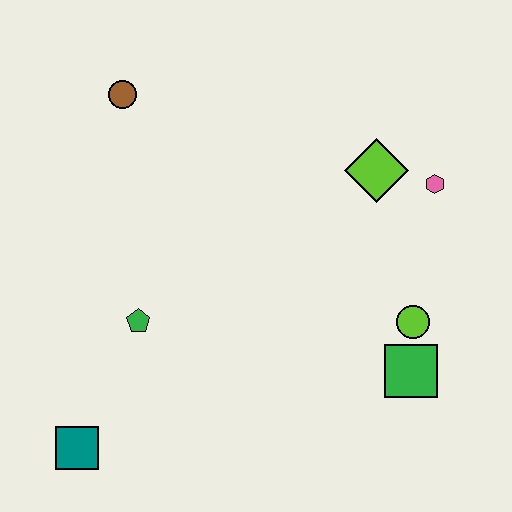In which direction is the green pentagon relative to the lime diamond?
The green pentagon is to the left of the lime diamond.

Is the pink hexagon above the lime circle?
Yes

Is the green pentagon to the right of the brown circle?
Yes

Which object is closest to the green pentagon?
The teal square is closest to the green pentagon.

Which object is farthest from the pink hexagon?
The teal square is farthest from the pink hexagon.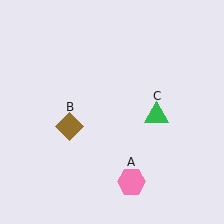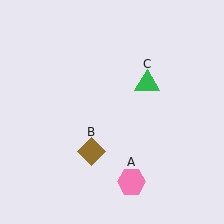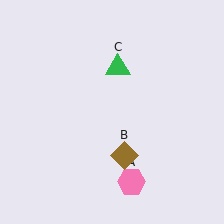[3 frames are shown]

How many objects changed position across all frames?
2 objects changed position: brown diamond (object B), green triangle (object C).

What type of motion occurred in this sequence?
The brown diamond (object B), green triangle (object C) rotated counterclockwise around the center of the scene.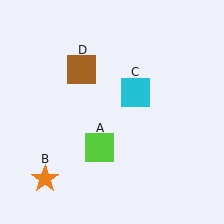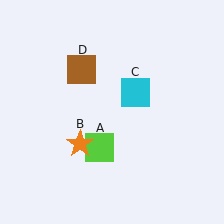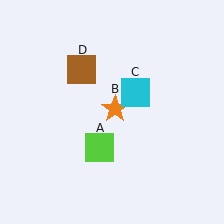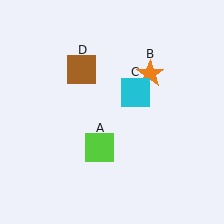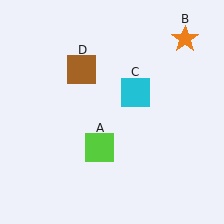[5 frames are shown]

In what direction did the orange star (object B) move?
The orange star (object B) moved up and to the right.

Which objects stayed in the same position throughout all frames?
Lime square (object A) and cyan square (object C) and brown square (object D) remained stationary.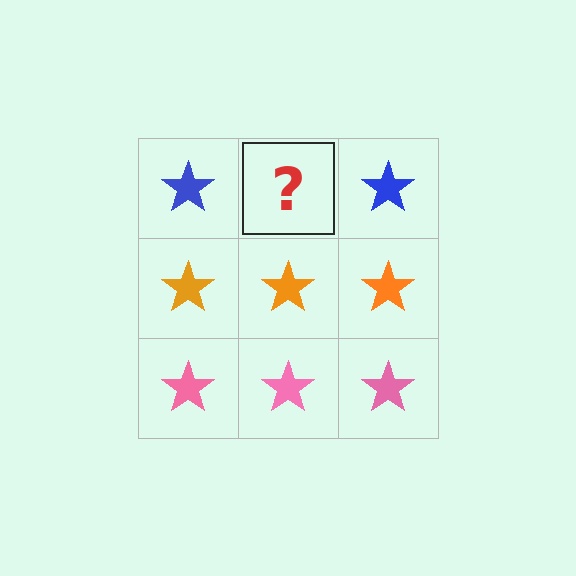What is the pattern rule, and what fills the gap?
The rule is that each row has a consistent color. The gap should be filled with a blue star.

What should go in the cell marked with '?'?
The missing cell should contain a blue star.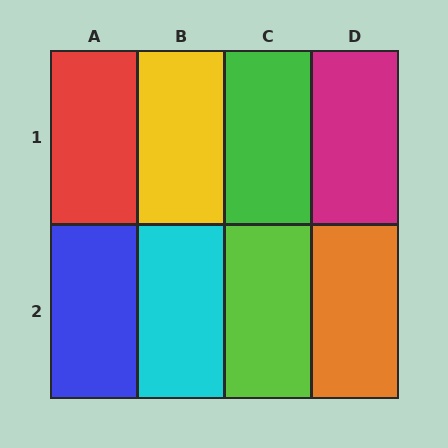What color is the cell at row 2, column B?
Cyan.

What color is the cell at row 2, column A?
Blue.